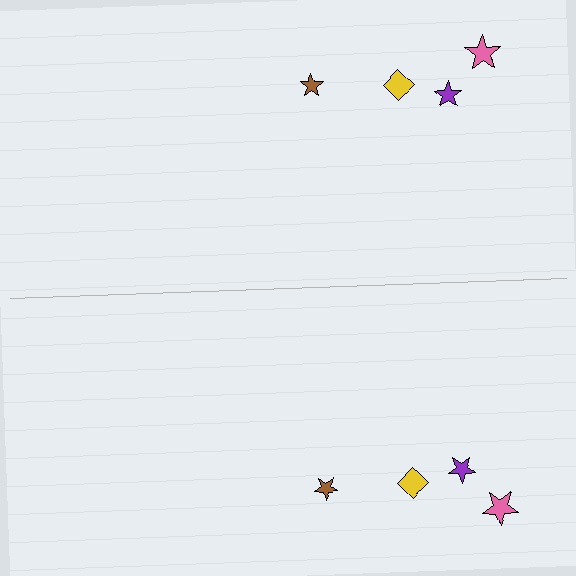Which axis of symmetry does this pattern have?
The pattern has a horizontal axis of symmetry running through the center of the image.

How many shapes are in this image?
There are 8 shapes in this image.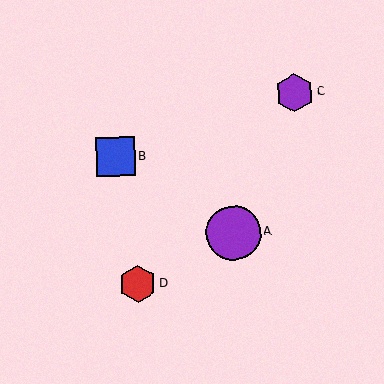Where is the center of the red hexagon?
The center of the red hexagon is at (138, 284).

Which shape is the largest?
The purple circle (labeled A) is the largest.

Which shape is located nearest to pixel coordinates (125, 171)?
The blue square (labeled B) at (116, 157) is nearest to that location.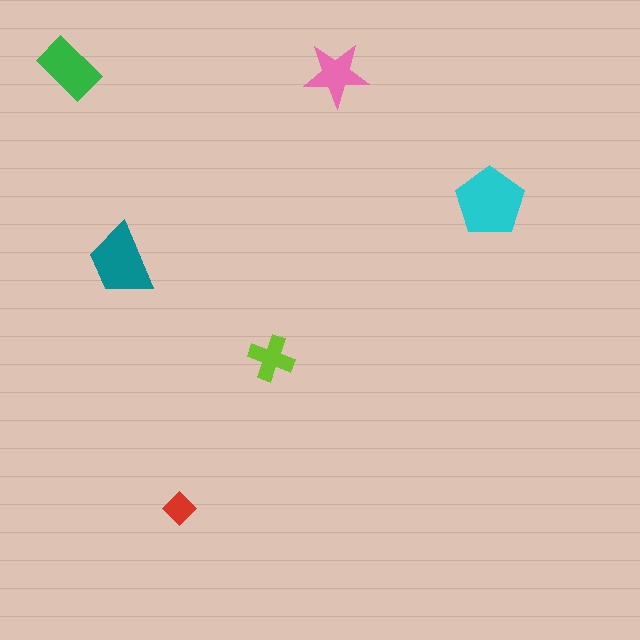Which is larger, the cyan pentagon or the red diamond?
The cyan pentagon.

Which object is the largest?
The cyan pentagon.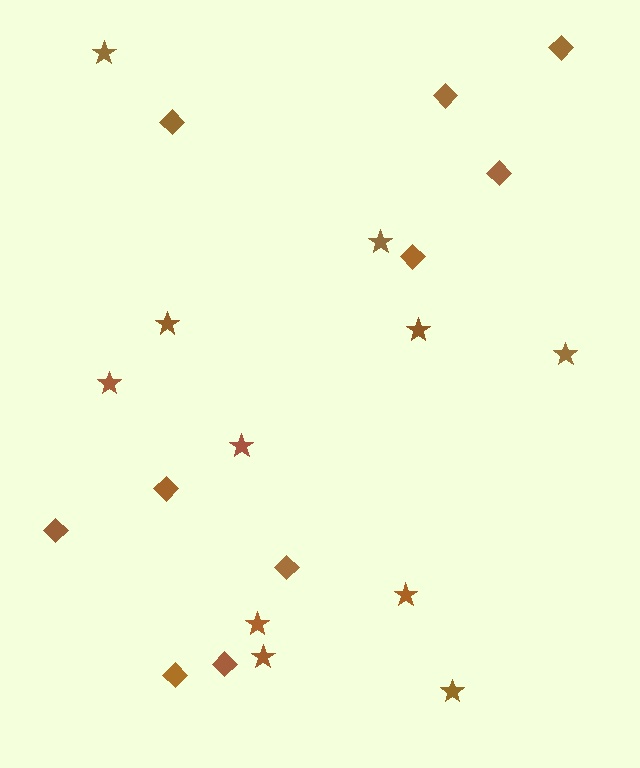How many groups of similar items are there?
There are 2 groups: one group of diamonds (10) and one group of stars (11).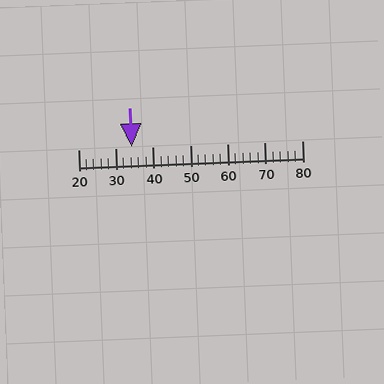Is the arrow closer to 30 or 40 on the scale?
The arrow is closer to 30.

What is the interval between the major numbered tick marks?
The major tick marks are spaced 10 units apart.